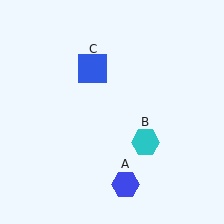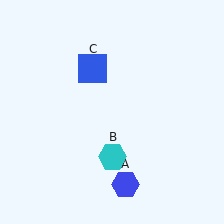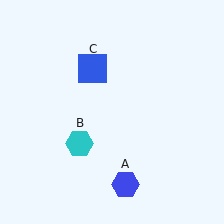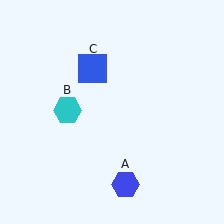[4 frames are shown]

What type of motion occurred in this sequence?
The cyan hexagon (object B) rotated clockwise around the center of the scene.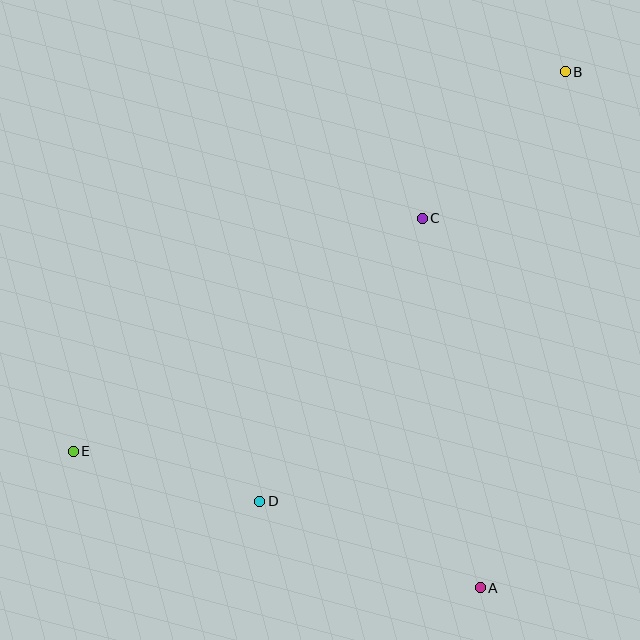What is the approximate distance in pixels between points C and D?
The distance between C and D is approximately 326 pixels.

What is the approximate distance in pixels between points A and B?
The distance between A and B is approximately 523 pixels.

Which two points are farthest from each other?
Points B and E are farthest from each other.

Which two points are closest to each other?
Points D and E are closest to each other.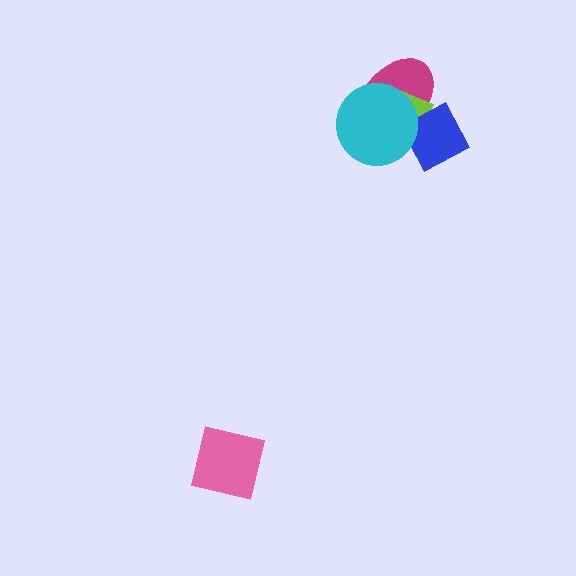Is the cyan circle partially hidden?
No, no other shape covers it.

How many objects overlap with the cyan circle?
3 objects overlap with the cyan circle.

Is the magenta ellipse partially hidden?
Yes, it is partially covered by another shape.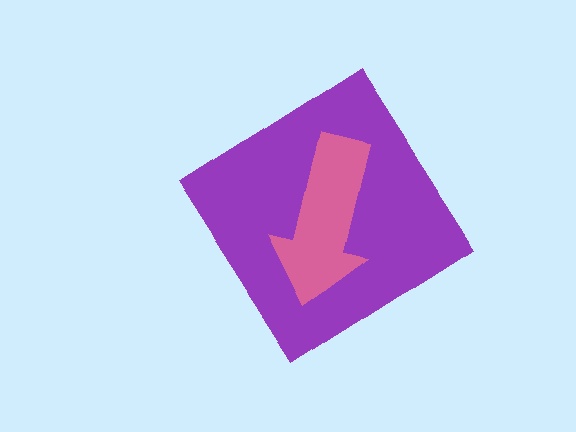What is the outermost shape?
The purple diamond.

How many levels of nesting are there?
2.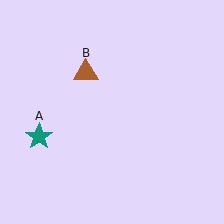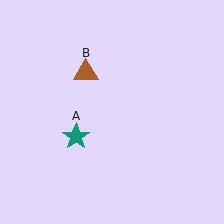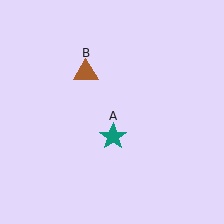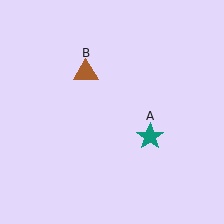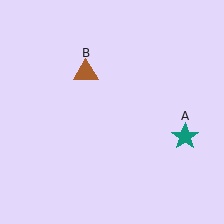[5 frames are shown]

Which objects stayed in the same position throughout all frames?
Brown triangle (object B) remained stationary.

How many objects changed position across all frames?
1 object changed position: teal star (object A).